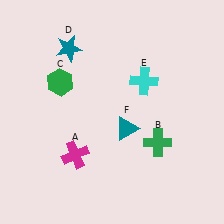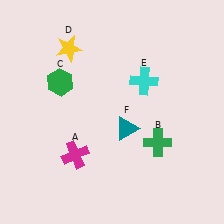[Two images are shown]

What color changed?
The star (D) changed from teal in Image 1 to yellow in Image 2.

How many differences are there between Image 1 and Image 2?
There is 1 difference between the two images.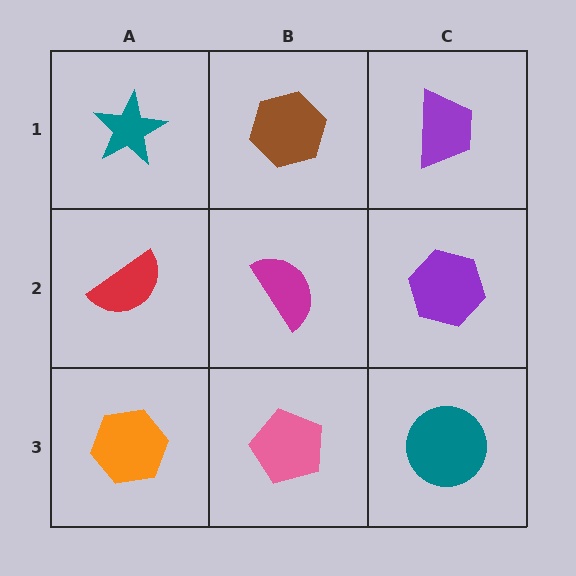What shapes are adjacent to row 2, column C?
A purple trapezoid (row 1, column C), a teal circle (row 3, column C), a magenta semicircle (row 2, column B).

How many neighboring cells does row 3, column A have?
2.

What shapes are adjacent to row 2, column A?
A teal star (row 1, column A), an orange hexagon (row 3, column A), a magenta semicircle (row 2, column B).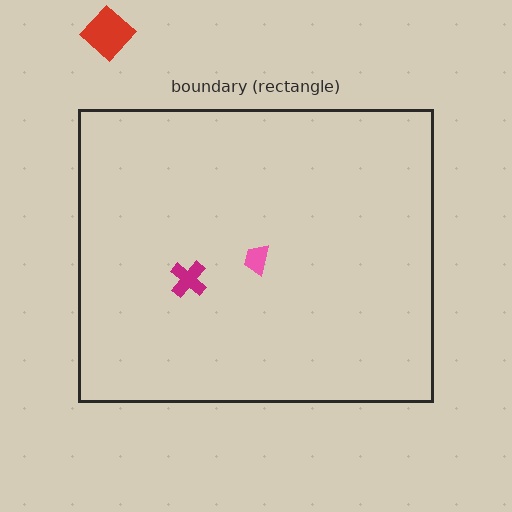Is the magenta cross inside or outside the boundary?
Inside.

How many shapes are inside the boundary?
2 inside, 1 outside.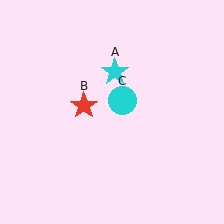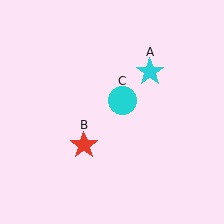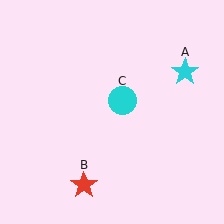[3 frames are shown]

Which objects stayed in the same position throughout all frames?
Cyan circle (object C) remained stationary.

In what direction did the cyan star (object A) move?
The cyan star (object A) moved right.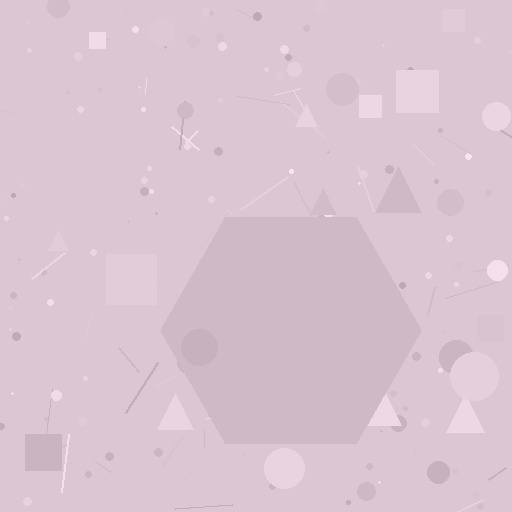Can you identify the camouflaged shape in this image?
The camouflaged shape is a hexagon.